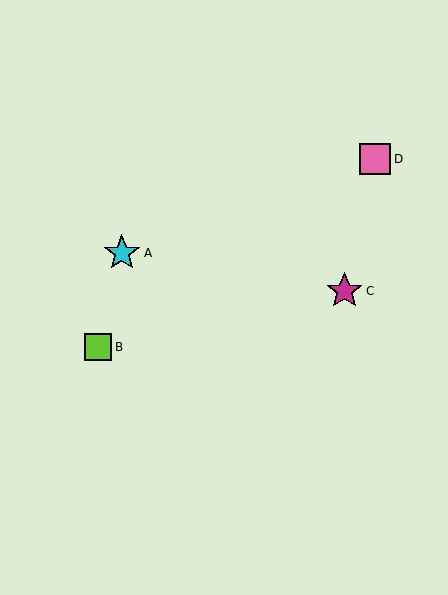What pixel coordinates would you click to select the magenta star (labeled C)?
Click at (345, 291) to select the magenta star C.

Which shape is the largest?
The cyan star (labeled A) is the largest.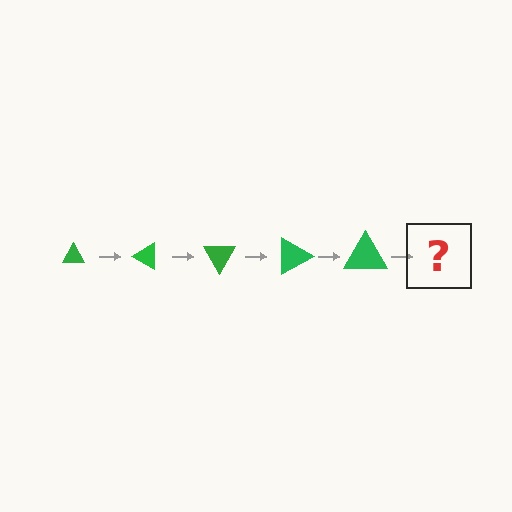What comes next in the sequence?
The next element should be a triangle, larger than the previous one and rotated 150 degrees from the start.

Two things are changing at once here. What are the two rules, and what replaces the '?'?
The two rules are that the triangle grows larger each step and it rotates 30 degrees each step. The '?' should be a triangle, larger than the previous one and rotated 150 degrees from the start.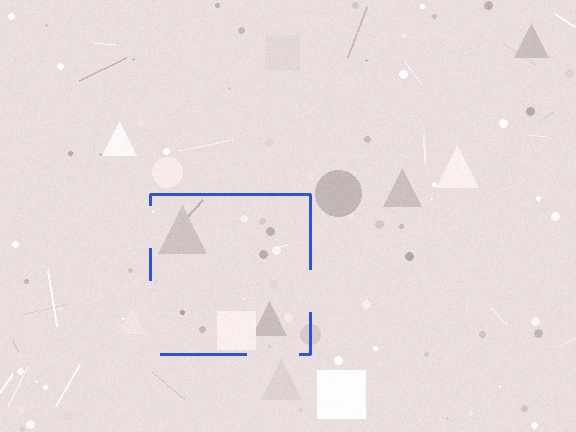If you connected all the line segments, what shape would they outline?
They would outline a square.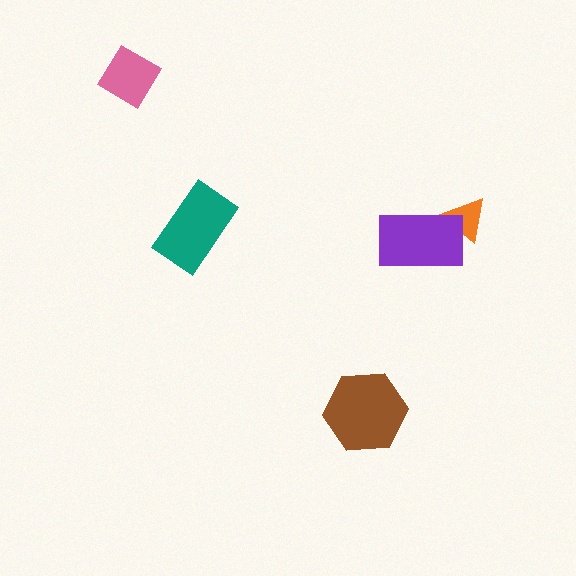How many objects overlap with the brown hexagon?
0 objects overlap with the brown hexagon.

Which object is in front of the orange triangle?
The purple rectangle is in front of the orange triangle.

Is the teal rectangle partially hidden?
No, no other shape covers it.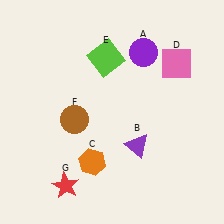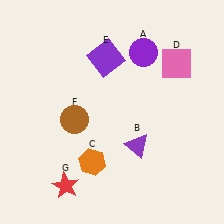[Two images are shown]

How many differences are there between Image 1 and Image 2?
There is 1 difference between the two images.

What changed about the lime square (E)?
In Image 1, E is lime. In Image 2, it changed to purple.